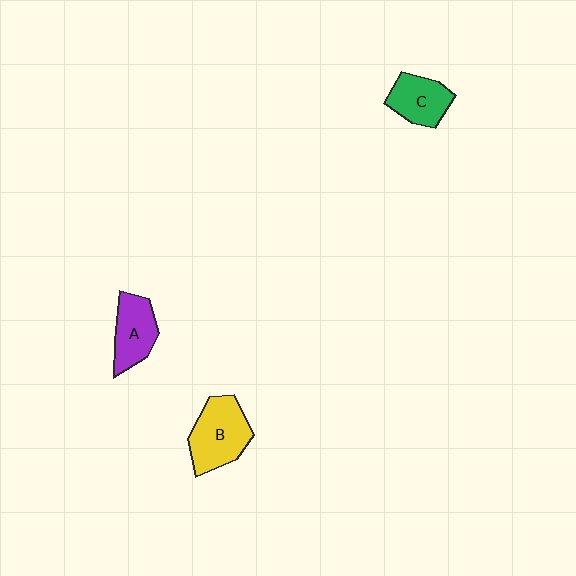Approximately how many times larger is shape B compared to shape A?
Approximately 1.3 times.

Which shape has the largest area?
Shape B (yellow).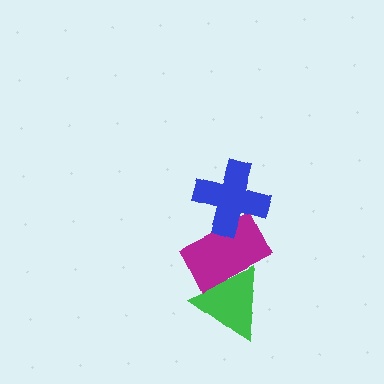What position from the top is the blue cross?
The blue cross is 1st from the top.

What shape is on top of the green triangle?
The magenta rectangle is on top of the green triangle.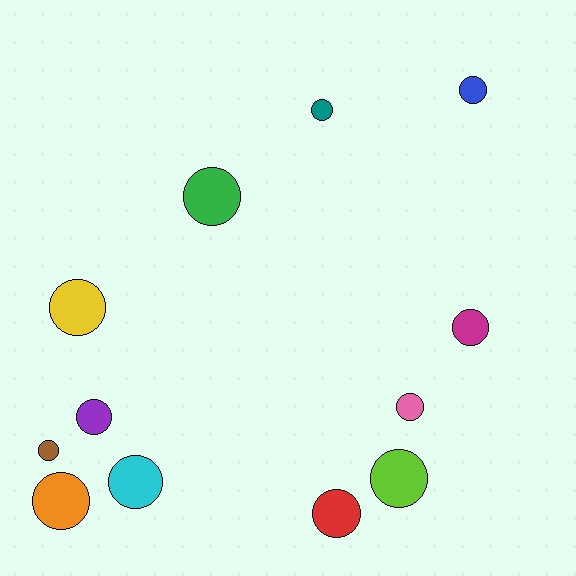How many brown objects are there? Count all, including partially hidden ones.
There is 1 brown object.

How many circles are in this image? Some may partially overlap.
There are 12 circles.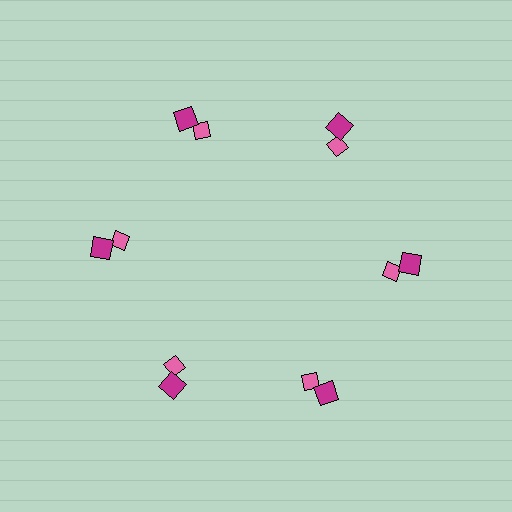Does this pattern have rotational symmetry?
Yes, this pattern has 6-fold rotational symmetry. It looks the same after rotating 60 degrees around the center.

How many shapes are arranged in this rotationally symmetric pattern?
There are 12 shapes, arranged in 6 groups of 2.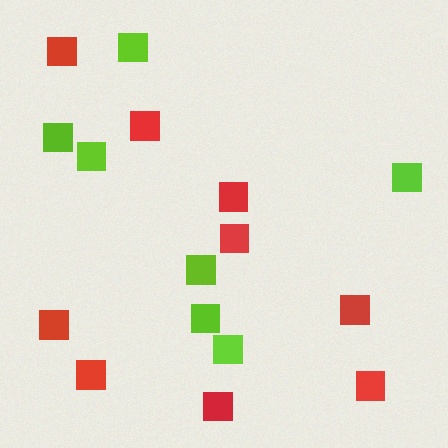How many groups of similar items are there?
There are 2 groups: one group of red squares (9) and one group of lime squares (7).